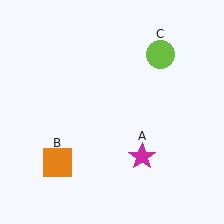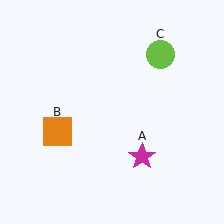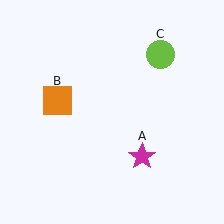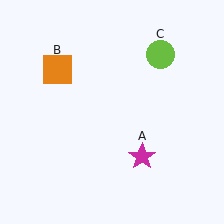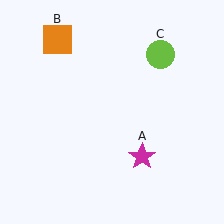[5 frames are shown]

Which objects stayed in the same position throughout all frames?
Magenta star (object A) and lime circle (object C) remained stationary.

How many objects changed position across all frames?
1 object changed position: orange square (object B).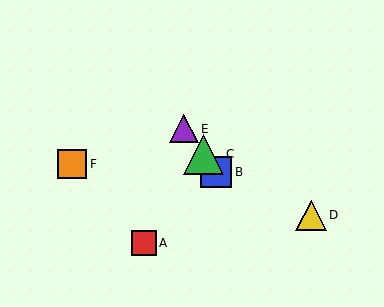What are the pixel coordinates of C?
Object C is at (203, 154).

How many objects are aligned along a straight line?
3 objects (B, C, E) are aligned along a straight line.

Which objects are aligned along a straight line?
Objects B, C, E are aligned along a straight line.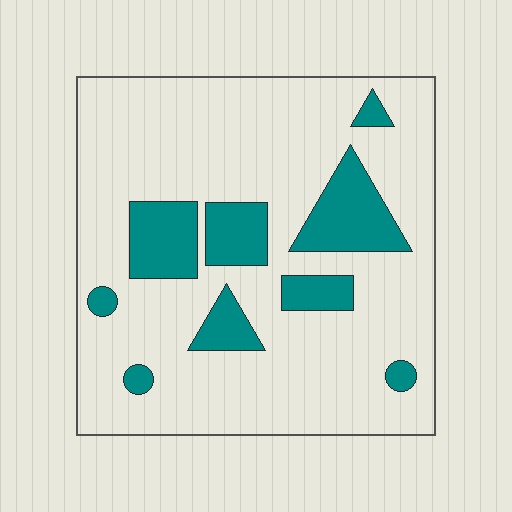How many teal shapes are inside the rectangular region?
9.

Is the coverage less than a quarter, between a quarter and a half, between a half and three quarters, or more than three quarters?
Less than a quarter.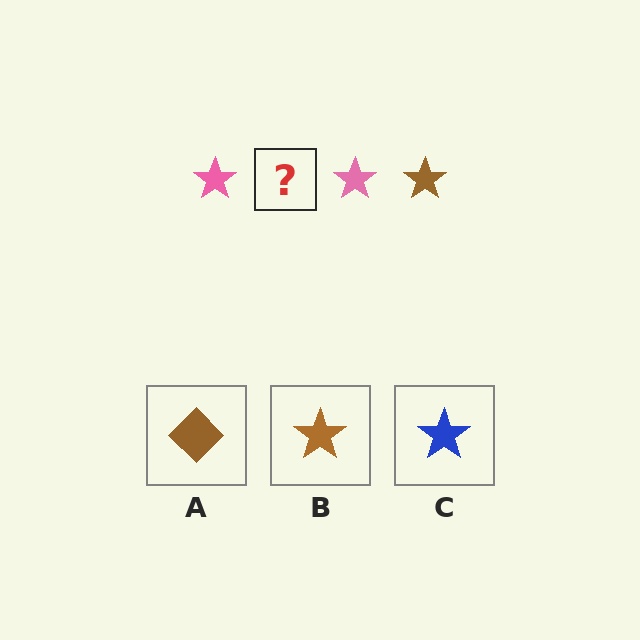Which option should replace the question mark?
Option B.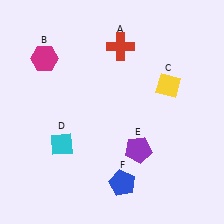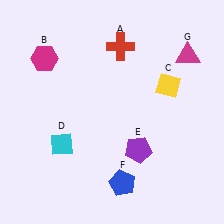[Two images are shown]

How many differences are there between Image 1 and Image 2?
There is 1 difference between the two images.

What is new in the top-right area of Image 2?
A magenta triangle (G) was added in the top-right area of Image 2.